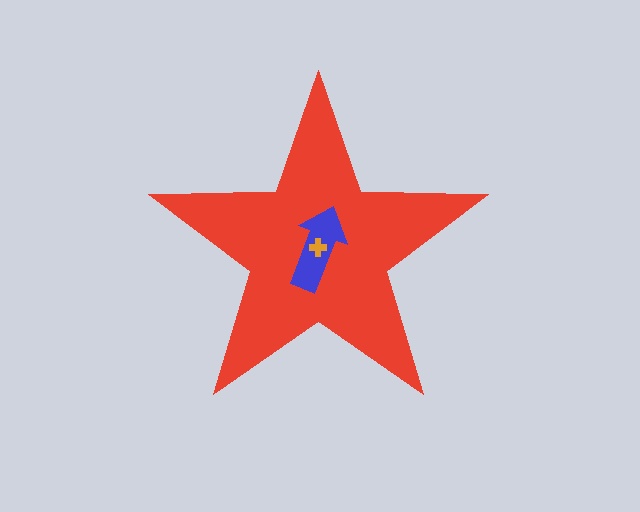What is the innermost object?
The orange cross.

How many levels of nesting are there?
3.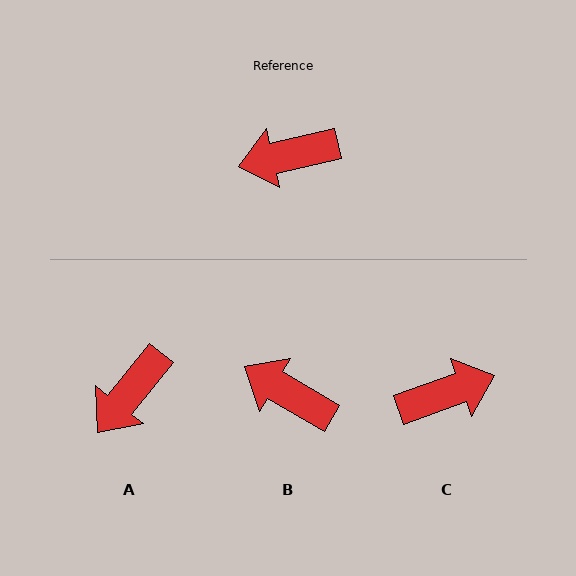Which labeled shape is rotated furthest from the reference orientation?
C, about 173 degrees away.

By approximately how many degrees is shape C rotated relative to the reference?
Approximately 173 degrees clockwise.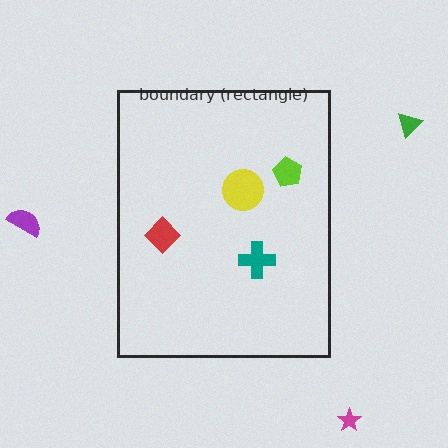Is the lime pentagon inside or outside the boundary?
Inside.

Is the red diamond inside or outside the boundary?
Inside.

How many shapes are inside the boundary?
4 inside, 3 outside.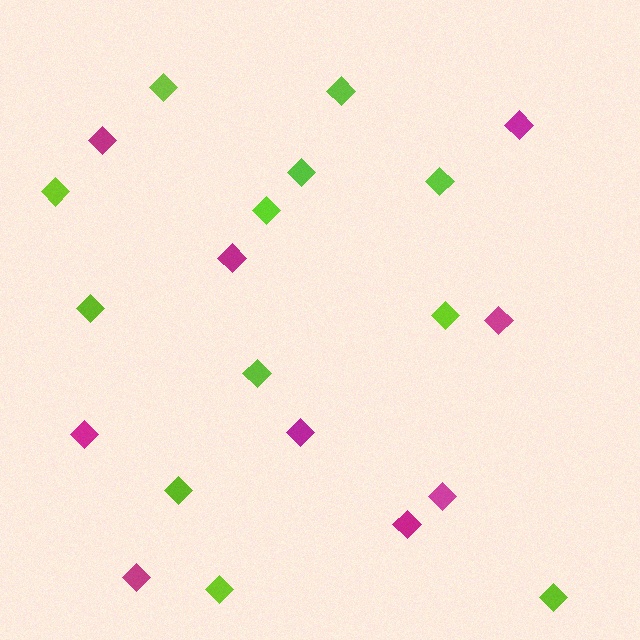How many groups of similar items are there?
There are 2 groups: one group of magenta diamonds (9) and one group of lime diamonds (12).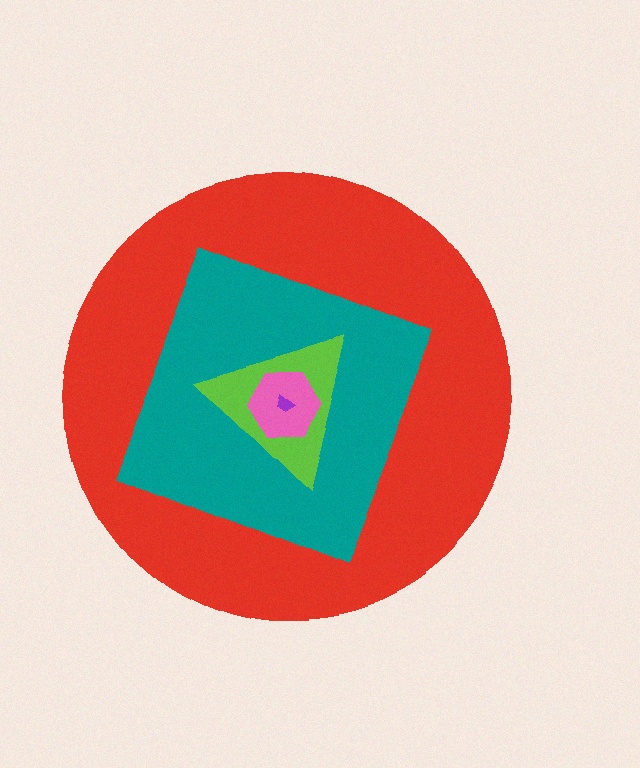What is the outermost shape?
The red circle.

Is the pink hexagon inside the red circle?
Yes.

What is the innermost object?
The purple trapezoid.